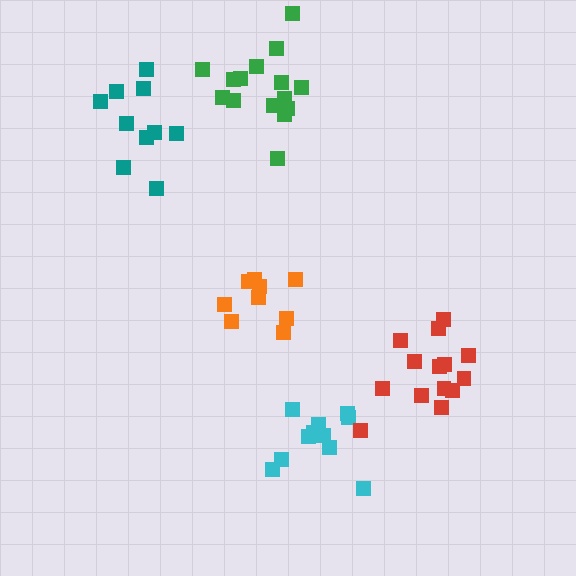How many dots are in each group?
Group 1: 10 dots, Group 2: 9 dots, Group 3: 11 dots, Group 4: 14 dots, Group 5: 15 dots (59 total).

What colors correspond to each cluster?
The clusters are colored: teal, orange, cyan, red, green.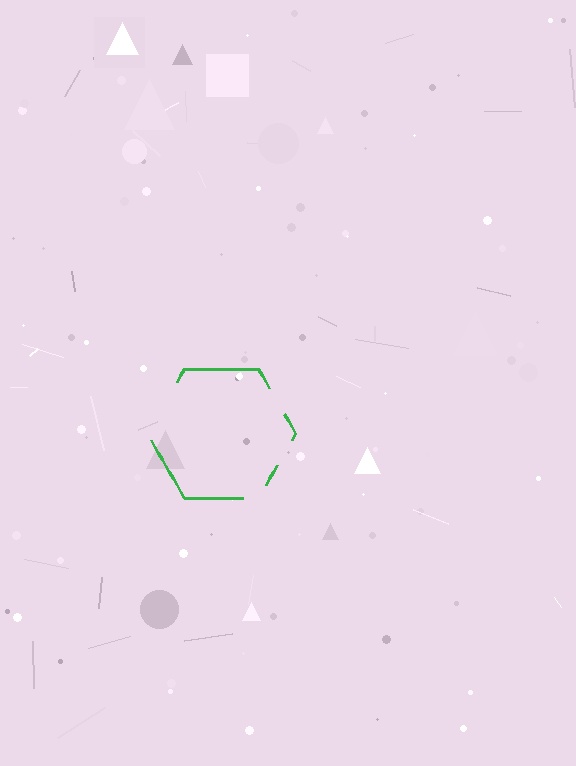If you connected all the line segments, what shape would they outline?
They would outline a hexagon.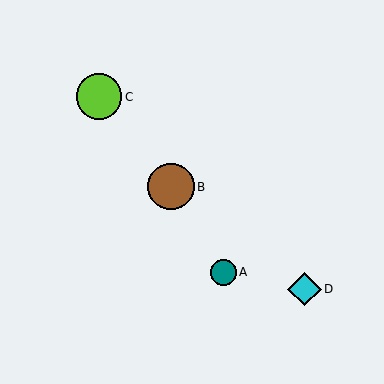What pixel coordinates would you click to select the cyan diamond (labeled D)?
Click at (305, 289) to select the cyan diamond D.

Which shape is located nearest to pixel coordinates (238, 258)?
The teal circle (labeled A) at (223, 272) is nearest to that location.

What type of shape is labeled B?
Shape B is a brown circle.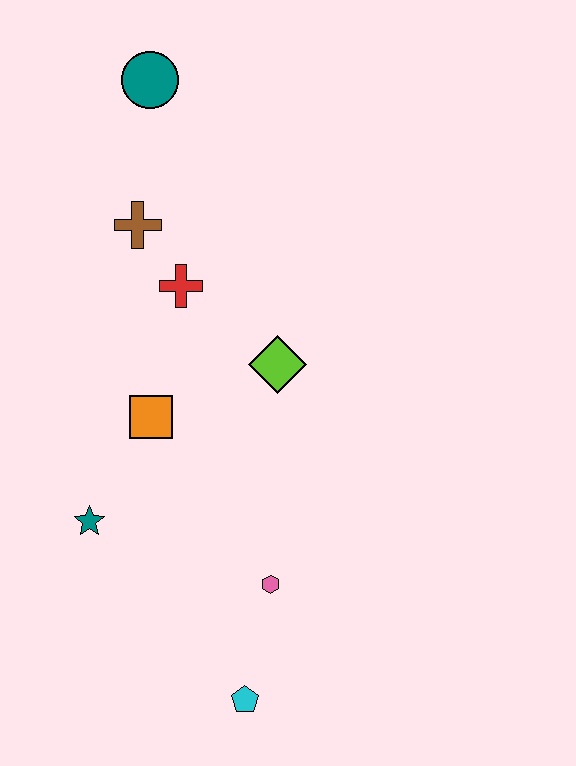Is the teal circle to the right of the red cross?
No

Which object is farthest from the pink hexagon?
The teal circle is farthest from the pink hexagon.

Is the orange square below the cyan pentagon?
No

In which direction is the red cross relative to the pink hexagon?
The red cross is above the pink hexagon.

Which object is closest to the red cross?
The brown cross is closest to the red cross.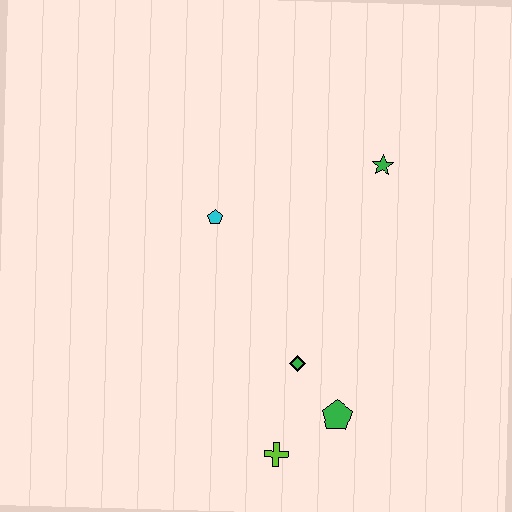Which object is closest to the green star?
The cyan pentagon is closest to the green star.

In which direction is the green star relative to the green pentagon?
The green star is above the green pentagon.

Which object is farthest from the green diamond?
The green star is farthest from the green diamond.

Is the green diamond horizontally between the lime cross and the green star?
Yes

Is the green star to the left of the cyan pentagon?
No